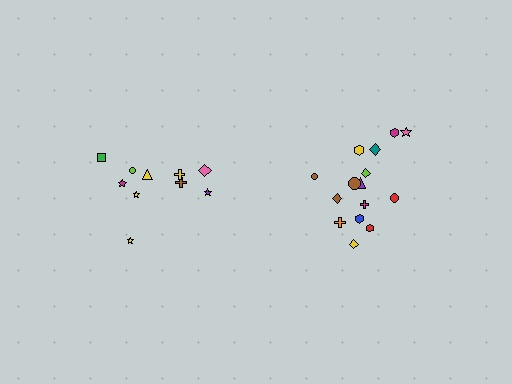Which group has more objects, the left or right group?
The right group.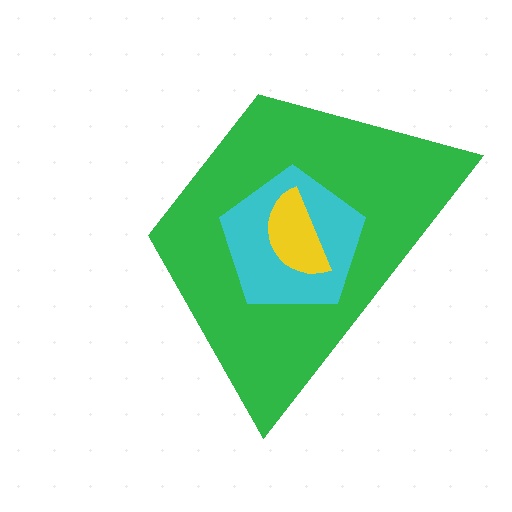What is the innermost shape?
The yellow semicircle.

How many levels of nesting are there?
3.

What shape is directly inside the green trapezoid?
The cyan pentagon.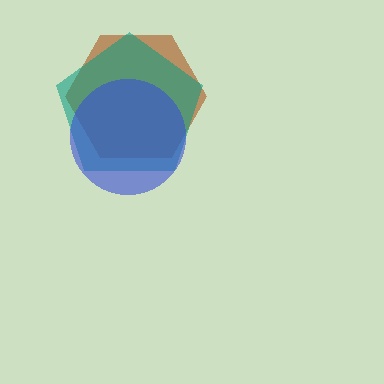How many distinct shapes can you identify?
There are 3 distinct shapes: a brown hexagon, a teal pentagon, a blue circle.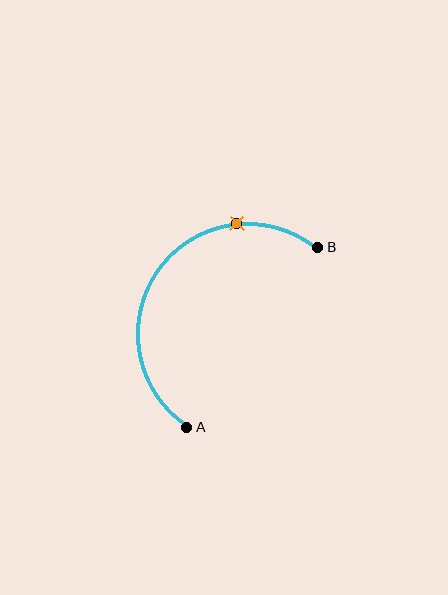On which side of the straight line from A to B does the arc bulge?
The arc bulges above and to the left of the straight line connecting A and B.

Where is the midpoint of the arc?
The arc midpoint is the point on the curve farthest from the straight line joining A and B. It sits above and to the left of that line.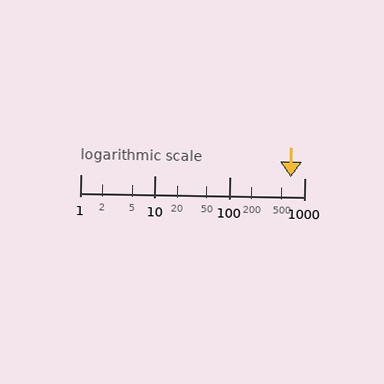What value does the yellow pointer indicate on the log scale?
The pointer indicates approximately 660.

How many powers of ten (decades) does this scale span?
The scale spans 3 decades, from 1 to 1000.